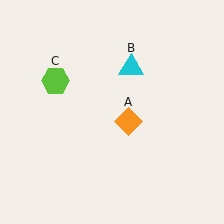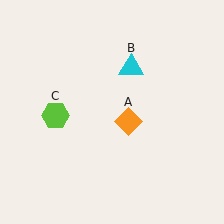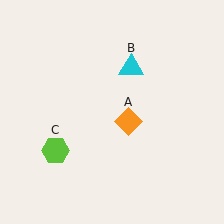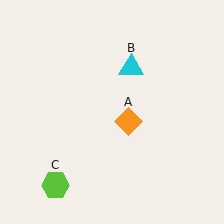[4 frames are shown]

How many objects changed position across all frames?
1 object changed position: lime hexagon (object C).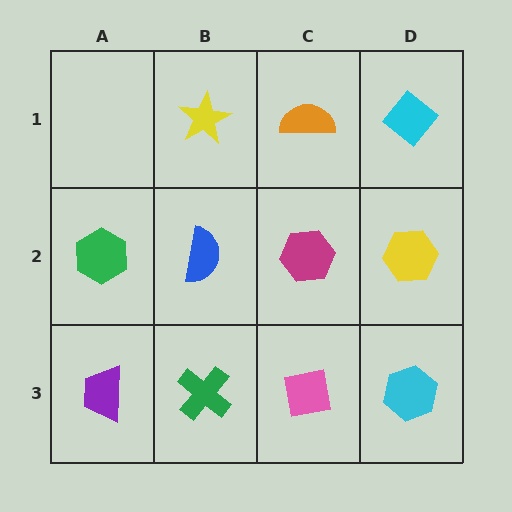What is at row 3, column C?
A pink square.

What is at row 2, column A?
A green hexagon.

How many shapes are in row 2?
4 shapes.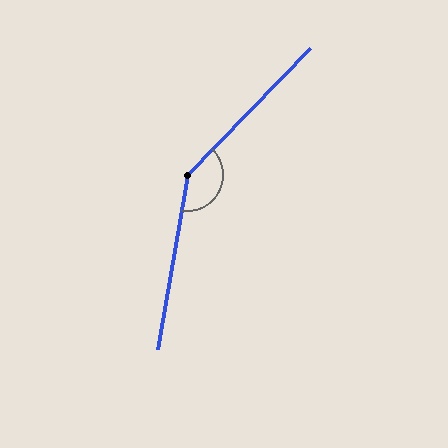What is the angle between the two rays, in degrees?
Approximately 146 degrees.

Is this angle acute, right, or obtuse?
It is obtuse.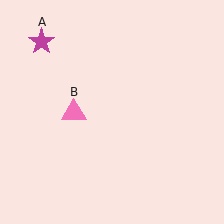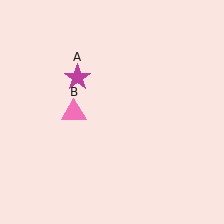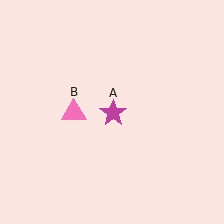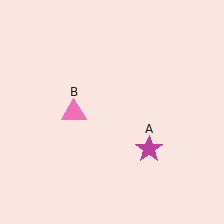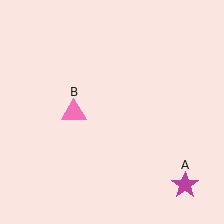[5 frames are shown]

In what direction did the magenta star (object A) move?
The magenta star (object A) moved down and to the right.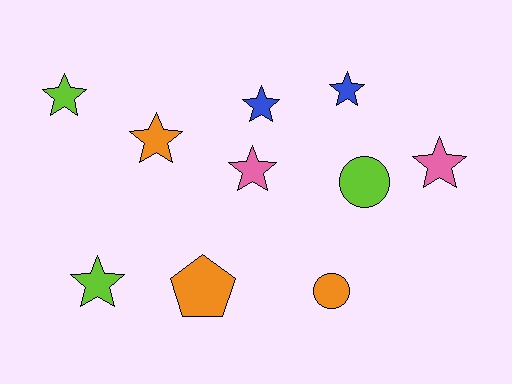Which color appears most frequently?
Orange, with 3 objects.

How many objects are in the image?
There are 10 objects.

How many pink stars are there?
There are 2 pink stars.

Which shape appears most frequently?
Star, with 7 objects.